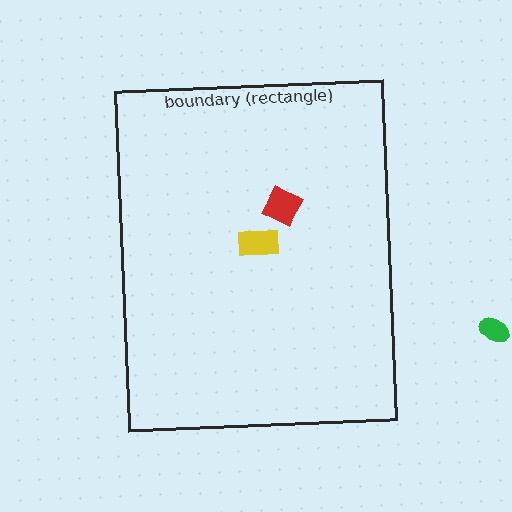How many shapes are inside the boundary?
2 inside, 1 outside.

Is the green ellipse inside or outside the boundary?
Outside.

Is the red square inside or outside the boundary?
Inside.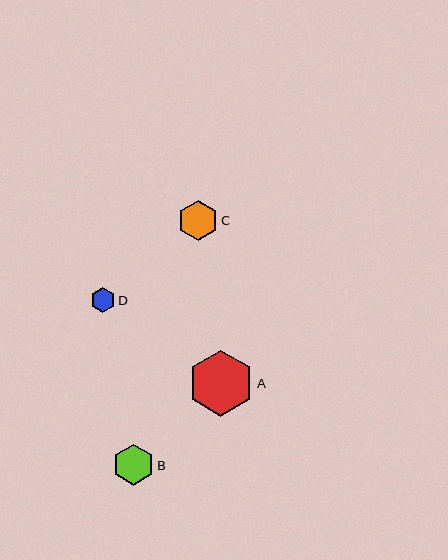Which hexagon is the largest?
Hexagon A is the largest with a size of approximately 66 pixels.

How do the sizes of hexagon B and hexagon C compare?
Hexagon B and hexagon C are approximately the same size.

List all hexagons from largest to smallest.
From largest to smallest: A, B, C, D.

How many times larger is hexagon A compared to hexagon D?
Hexagon A is approximately 2.7 times the size of hexagon D.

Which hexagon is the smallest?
Hexagon D is the smallest with a size of approximately 24 pixels.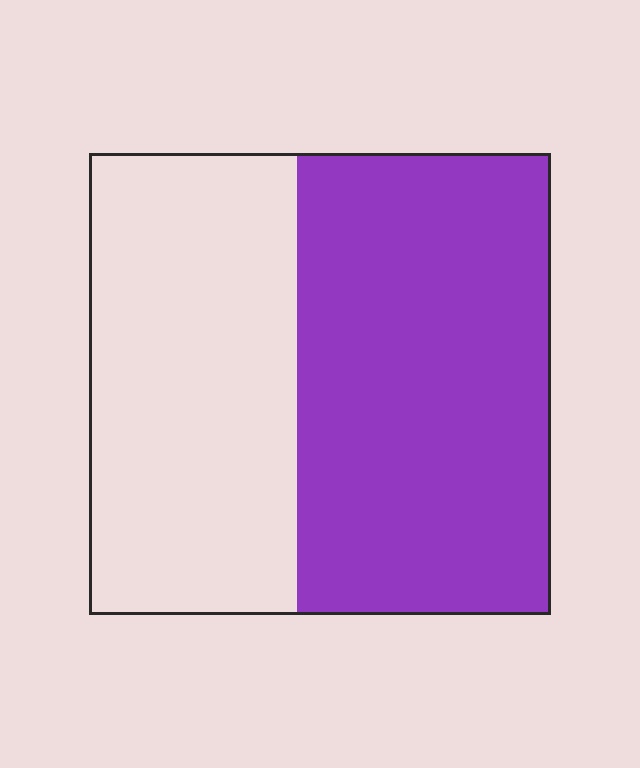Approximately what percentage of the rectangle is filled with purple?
Approximately 55%.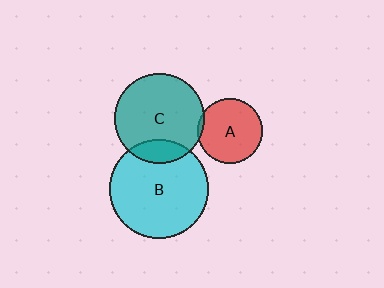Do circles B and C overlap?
Yes.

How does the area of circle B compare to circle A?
Approximately 2.3 times.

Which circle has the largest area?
Circle B (cyan).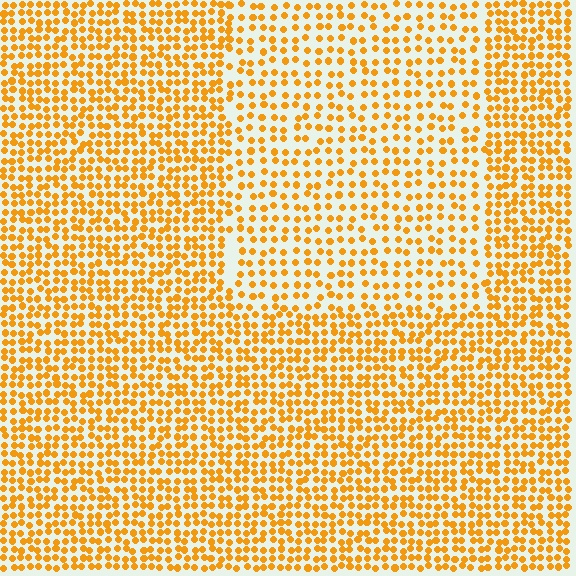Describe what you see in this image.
The image contains small orange elements arranged at two different densities. A rectangle-shaped region is visible where the elements are less densely packed than the surrounding area.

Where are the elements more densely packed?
The elements are more densely packed outside the rectangle boundary.